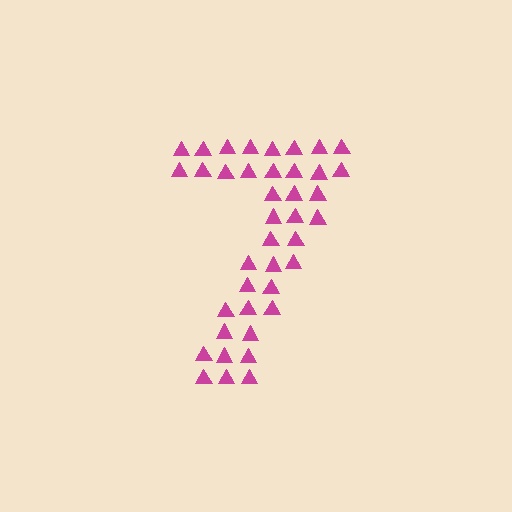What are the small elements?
The small elements are triangles.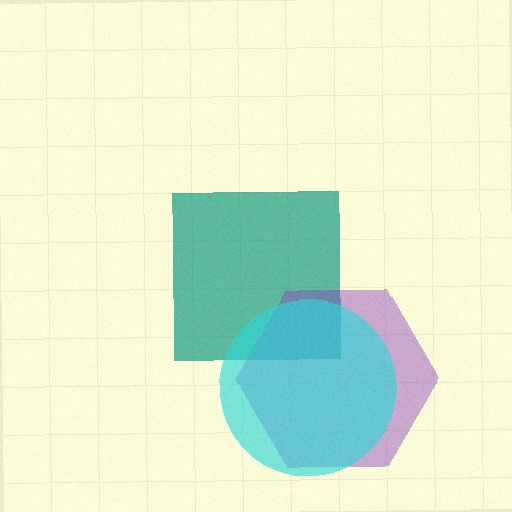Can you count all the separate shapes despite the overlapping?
Yes, there are 3 separate shapes.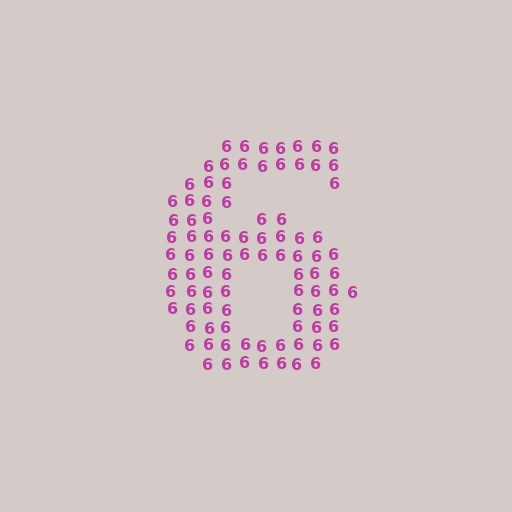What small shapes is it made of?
It is made of small digit 6's.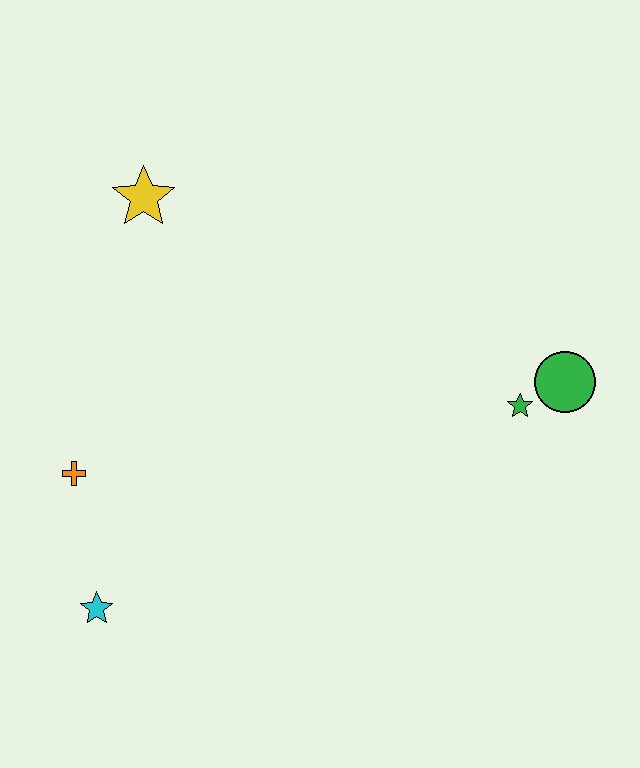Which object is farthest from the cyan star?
The green circle is farthest from the cyan star.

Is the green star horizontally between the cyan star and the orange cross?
No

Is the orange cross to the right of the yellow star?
No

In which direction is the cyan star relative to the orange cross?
The cyan star is below the orange cross.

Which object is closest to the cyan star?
The orange cross is closest to the cyan star.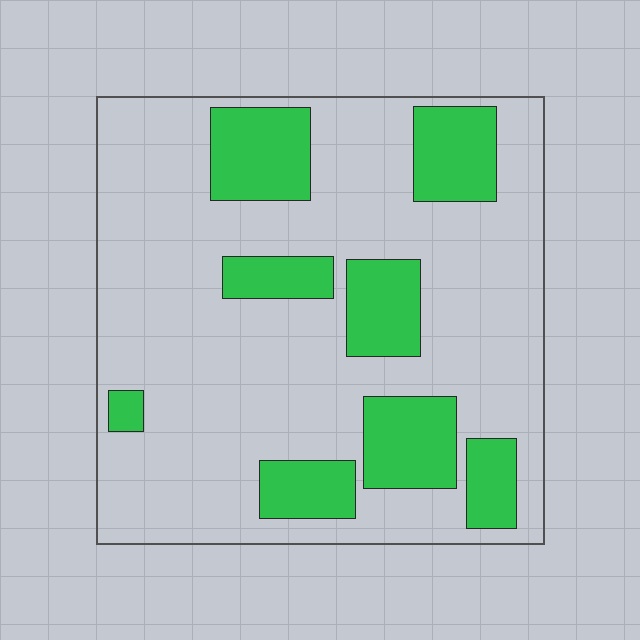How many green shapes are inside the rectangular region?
8.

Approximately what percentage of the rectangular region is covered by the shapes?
Approximately 25%.